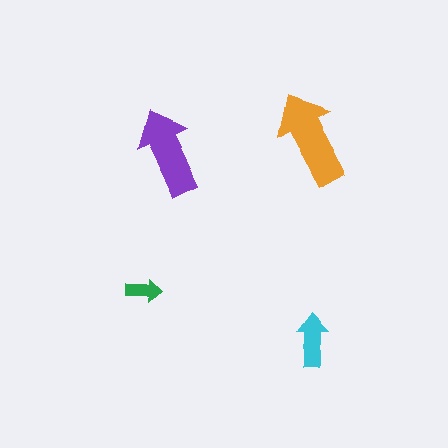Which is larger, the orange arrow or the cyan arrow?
The orange one.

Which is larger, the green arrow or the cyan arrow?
The cyan one.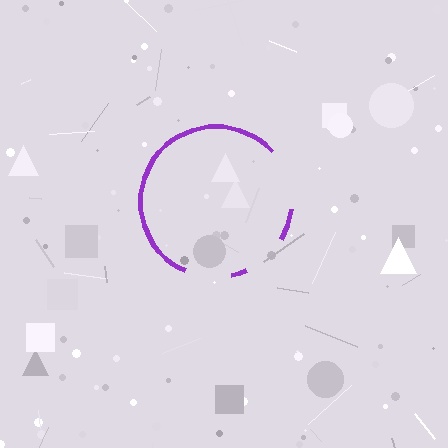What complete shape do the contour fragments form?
The contour fragments form a circle.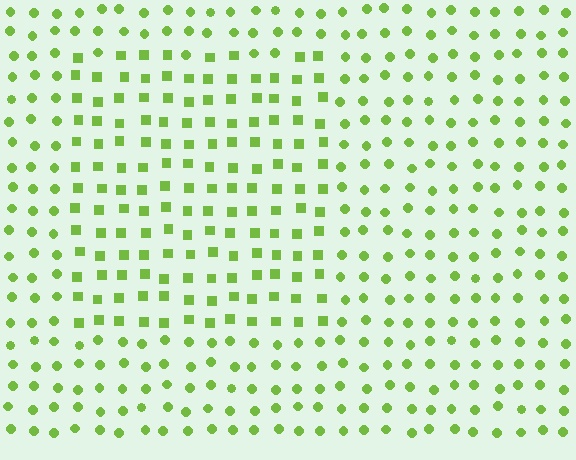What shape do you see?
I see a rectangle.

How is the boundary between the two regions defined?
The boundary is defined by a change in element shape: squares inside vs. circles outside. All elements share the same color and spacing.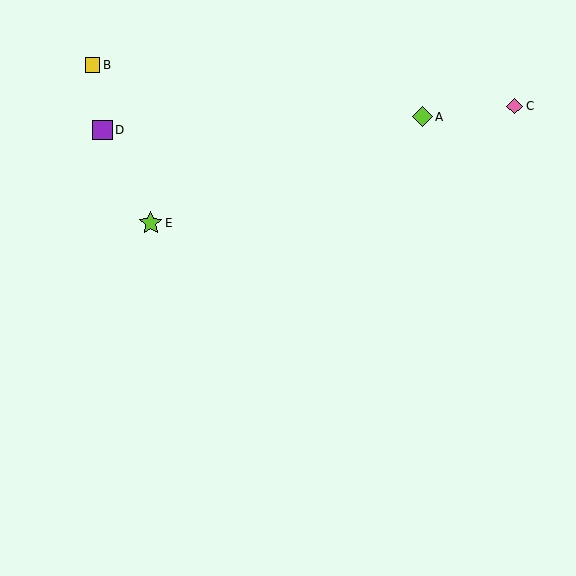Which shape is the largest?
The lime star (labeled E) is the largest.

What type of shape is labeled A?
Shape A is a lime diamond.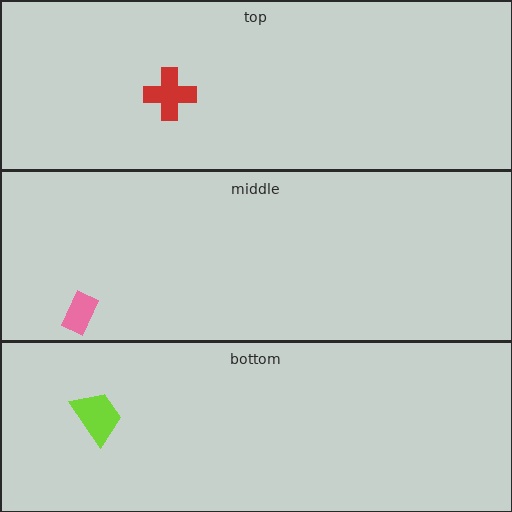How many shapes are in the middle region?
1.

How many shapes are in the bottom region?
1.